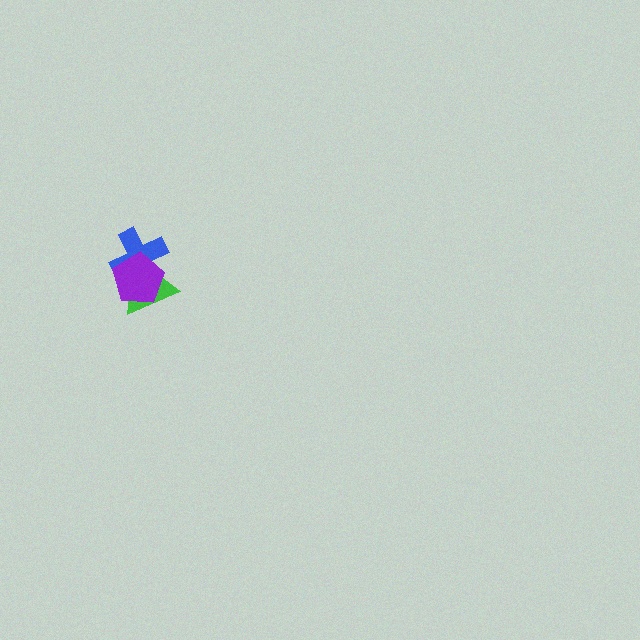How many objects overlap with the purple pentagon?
2 objects overlap with the purple pentagon.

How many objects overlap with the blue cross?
2 objects overlap with the blue cross.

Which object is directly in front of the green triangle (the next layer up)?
The blue cross is directly in front of the green triangle.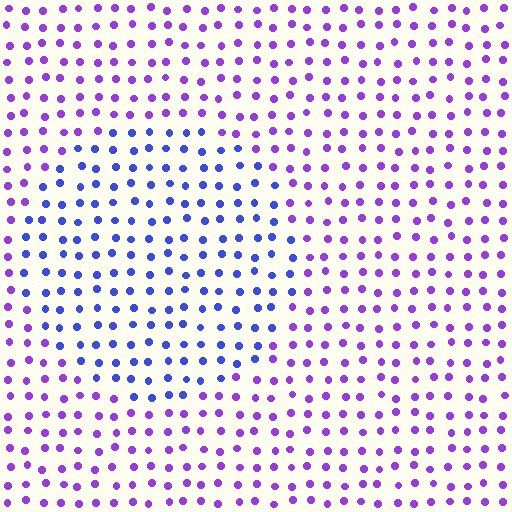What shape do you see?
I see a circle.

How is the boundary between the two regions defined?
The boundary is defined purely by a slight shift in hue (about 41 degrees). Spacing, size, and orientation are identical on both sides.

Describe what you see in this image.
The image is filled with small purple elements in a uniform arrangement. A circle-shaped region is visible where the elements are tinted to a slightly different hue, forming a subtle color boundary.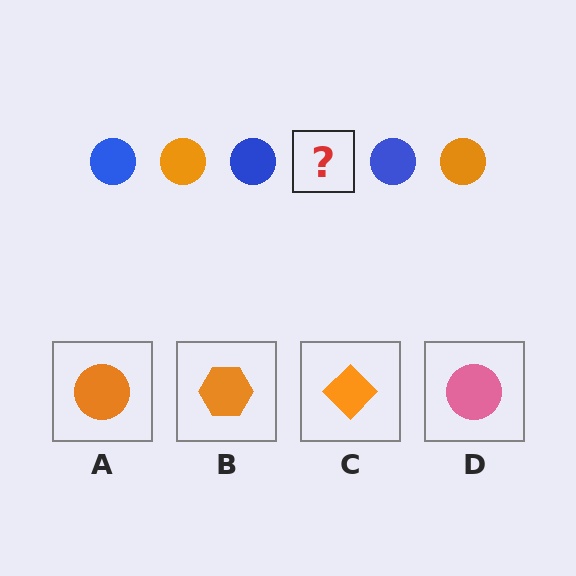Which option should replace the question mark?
Option A.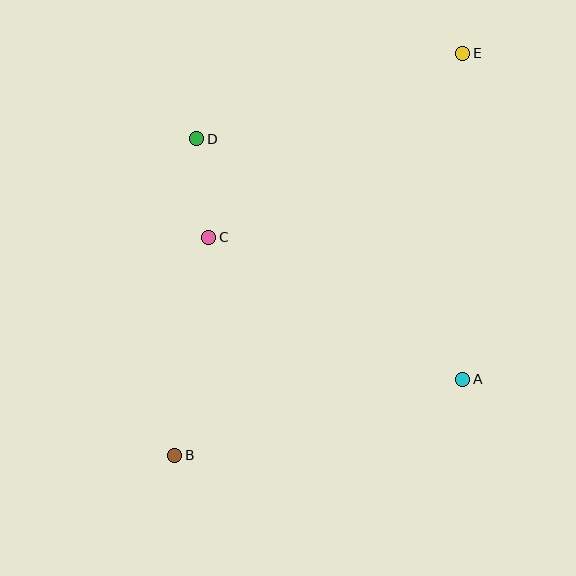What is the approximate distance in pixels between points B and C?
The distance between B and C is approximately 221 pixels.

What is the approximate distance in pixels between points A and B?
The distance between A and B is approximately 298 pixels.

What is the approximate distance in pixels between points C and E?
The distance between C and E is approximately 313 pixels.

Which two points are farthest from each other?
Points B and E are farthest from each other.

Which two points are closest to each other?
Points C and D are closest to each other.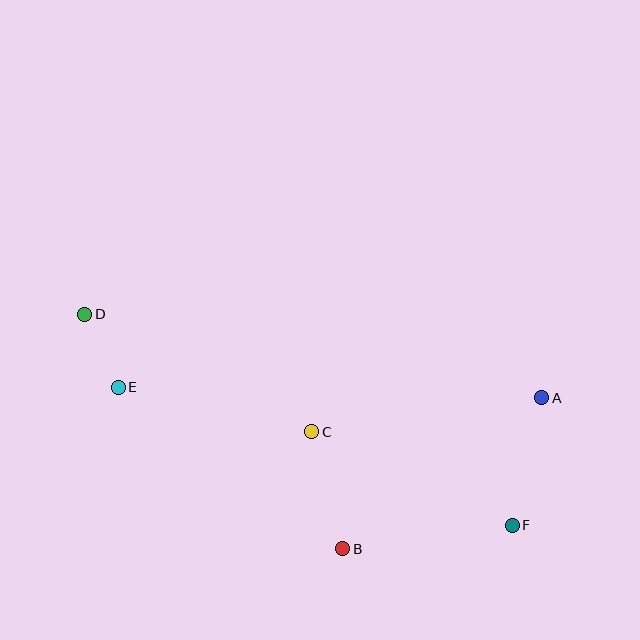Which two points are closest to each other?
Points D and E are closest to each other.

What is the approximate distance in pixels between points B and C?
The distance between B and C is approximately 121 pixels.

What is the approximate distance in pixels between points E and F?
The distance between E and F is approximately 418 pixels.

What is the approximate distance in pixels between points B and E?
The distance between B and E is approximately 277 pixels.